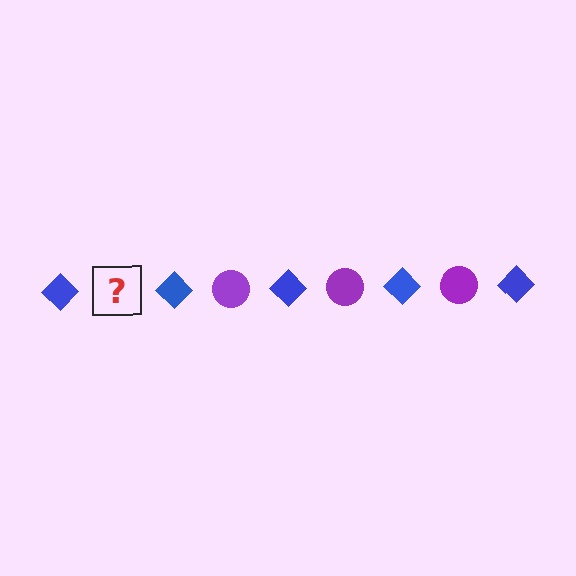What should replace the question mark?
The question mark should be replaced with a purple circle.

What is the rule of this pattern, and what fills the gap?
The rule is that the pattern alternates between blue diamond and purple circle. The gap should be filled with a purple circle.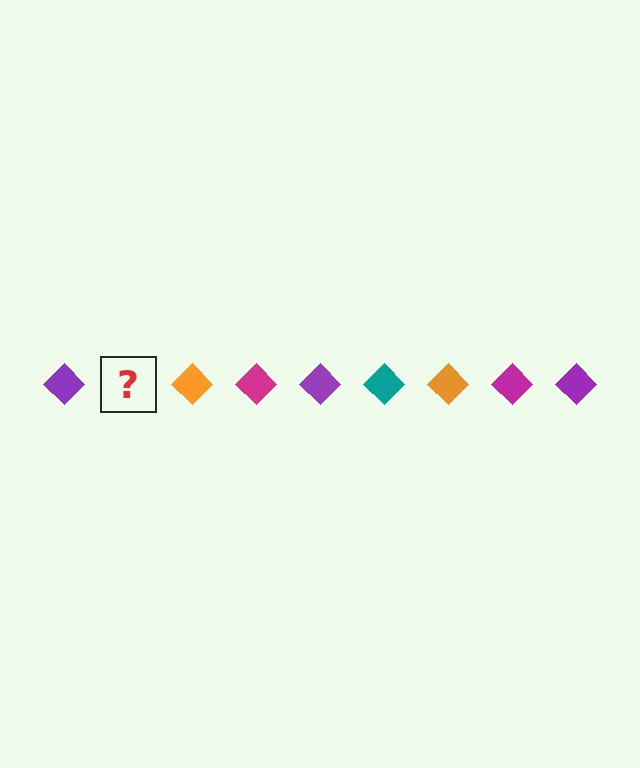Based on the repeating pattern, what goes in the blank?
The blank should be a teal diamond.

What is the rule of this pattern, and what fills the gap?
The rule is that the pattern cycles through purple, teal, orange, magenta diamonds. The gap should be filled with a teal diamond.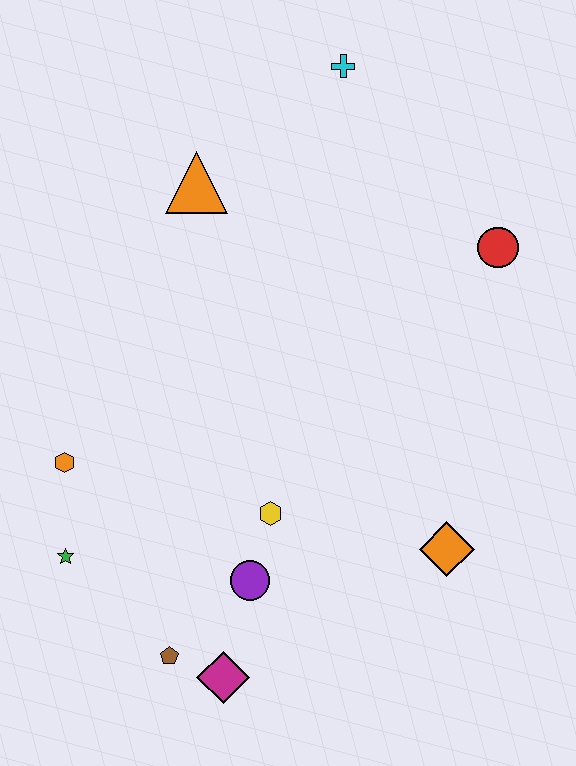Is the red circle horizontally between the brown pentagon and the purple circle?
No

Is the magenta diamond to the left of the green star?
No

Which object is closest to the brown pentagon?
The magenta diamond is closest to the brown pentagon.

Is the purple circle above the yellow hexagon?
No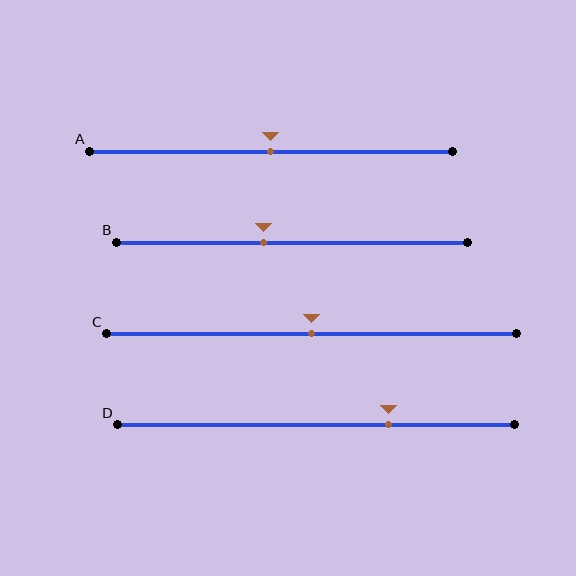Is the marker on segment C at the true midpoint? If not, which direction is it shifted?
Yes, the marker on segment C is at the true midpoint.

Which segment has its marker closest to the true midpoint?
Segment A has its marker closest to the true midpoint.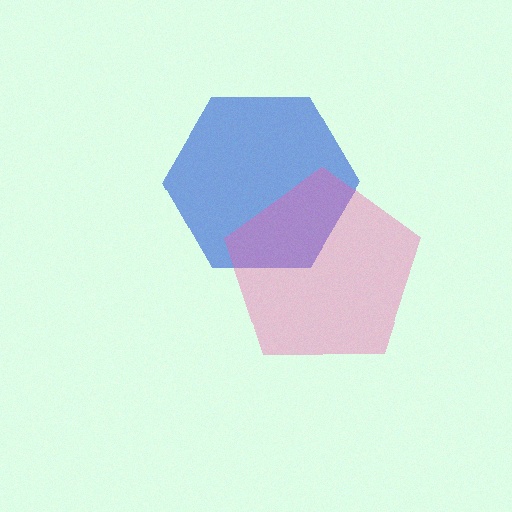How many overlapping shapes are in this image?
There are 2 overlapping shapes in the image.